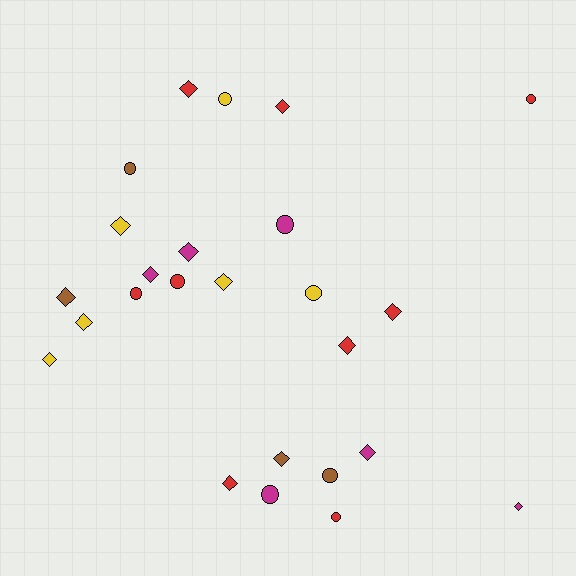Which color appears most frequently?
Red, with 9 objects.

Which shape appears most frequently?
Diamond, with 15 objects.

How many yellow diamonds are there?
There are 4 yellow diamonds.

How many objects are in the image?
There are 25 objects.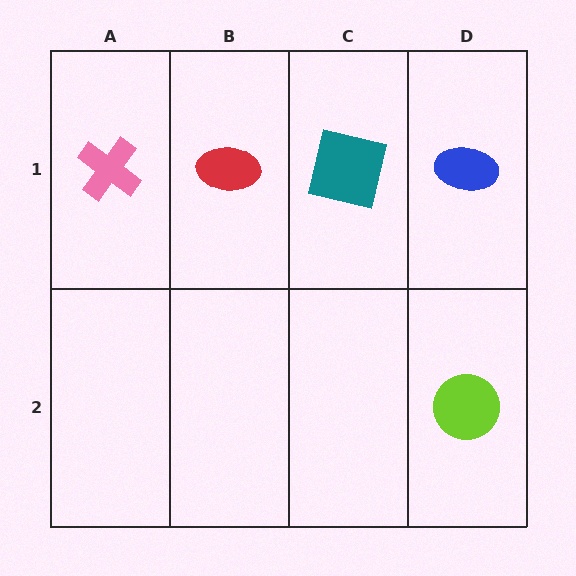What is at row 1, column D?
A blue ellipse.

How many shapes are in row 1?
4 shapes.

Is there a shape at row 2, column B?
No, that cell is empty.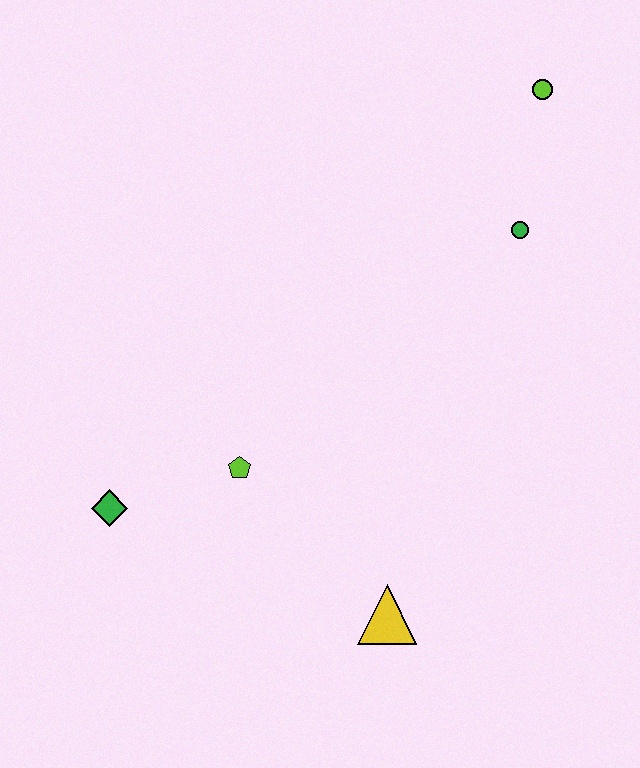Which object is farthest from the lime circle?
The green diamond is farthest from the lime circle.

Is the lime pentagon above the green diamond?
Yes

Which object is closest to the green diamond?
The lime pentagon is closest to the green diamond.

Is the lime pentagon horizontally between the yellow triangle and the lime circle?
No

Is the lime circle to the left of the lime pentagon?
No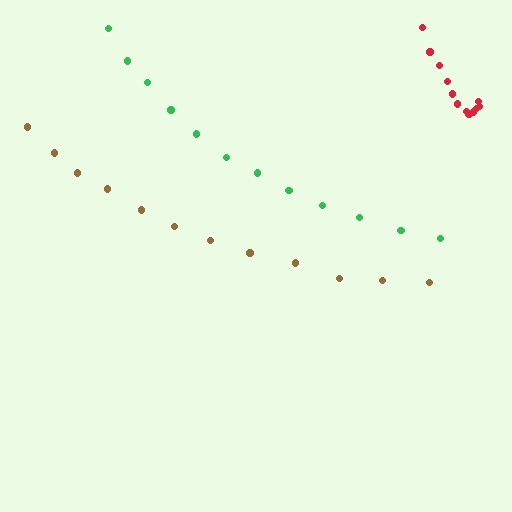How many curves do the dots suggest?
There are 3 distinct paths.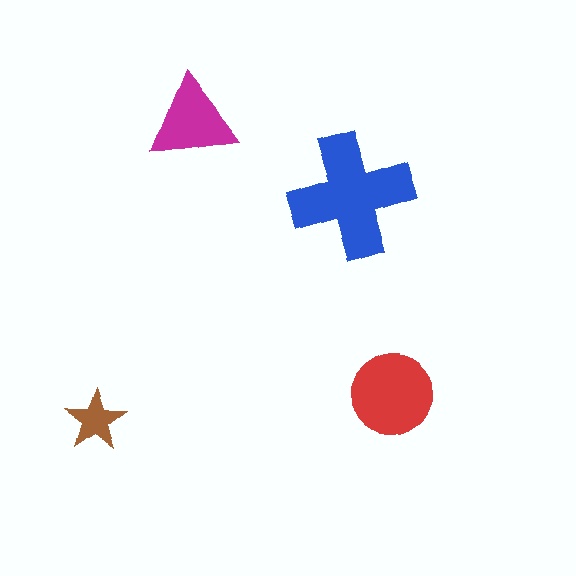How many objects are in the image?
There are 4 objects in the image.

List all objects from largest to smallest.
The blue cross, the red circle, the magenta triangle, the brown star.